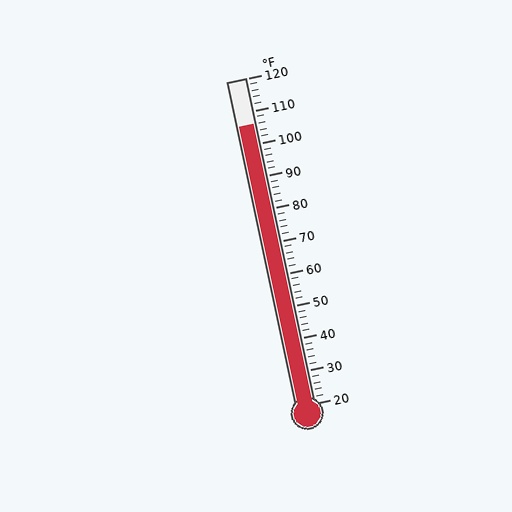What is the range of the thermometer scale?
The thermometer scale ranges from 20°F to 120°F.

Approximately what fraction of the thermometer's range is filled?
The thermometer is filled to approximately 85% of its range.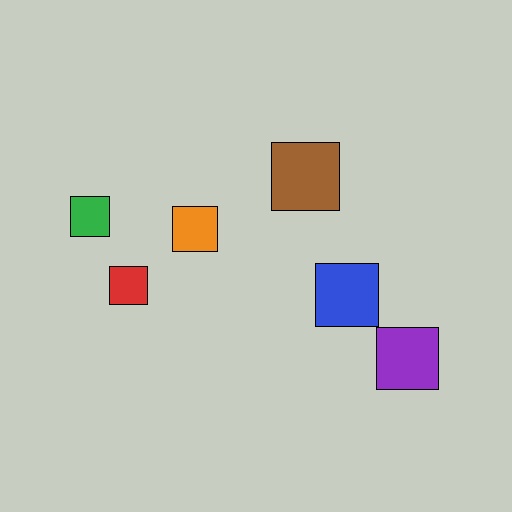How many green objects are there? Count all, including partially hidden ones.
There is 1 green object.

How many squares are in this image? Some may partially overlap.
There are 6 squares.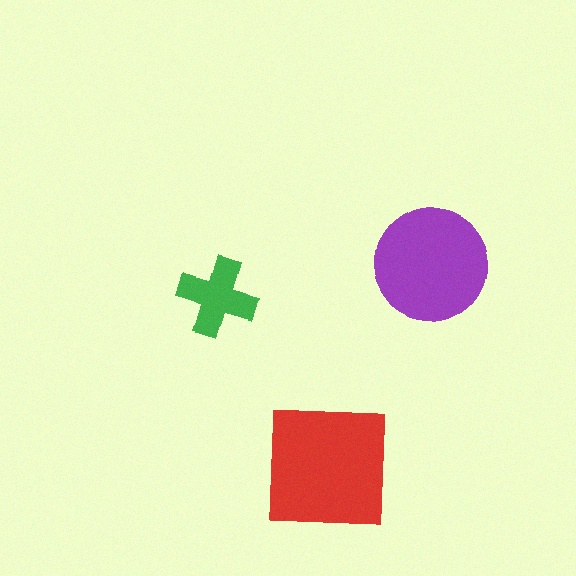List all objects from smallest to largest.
The green cross, the purple circle, the red square.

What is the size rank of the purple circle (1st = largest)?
2nd.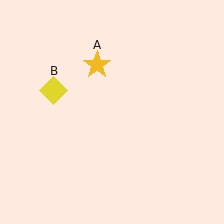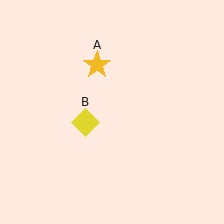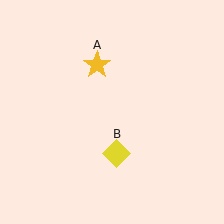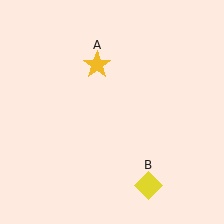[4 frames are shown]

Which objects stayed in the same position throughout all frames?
Yellow star (object A) remained stationary.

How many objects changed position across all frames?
1 object changed position: yellow diamond (object B).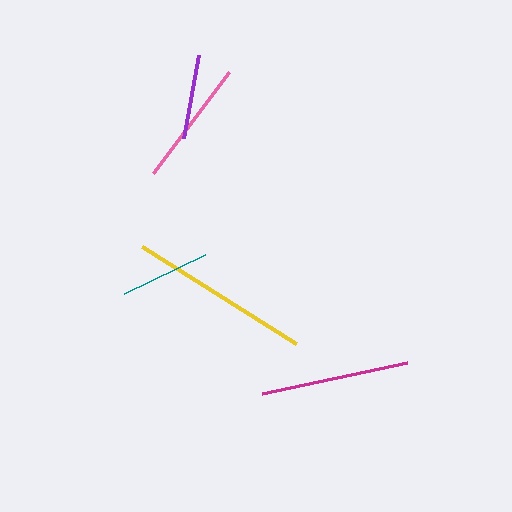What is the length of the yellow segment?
The yellow segment is approximately 181 pixels long.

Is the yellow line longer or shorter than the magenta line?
The yellow line is longer than the magenta line.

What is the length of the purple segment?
The purple segment is approximately 84 pixels long.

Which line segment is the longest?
The yellow line is the longest at approximately 181 pixels.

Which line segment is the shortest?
The purple line is the shortest at approximately 84 pixels.